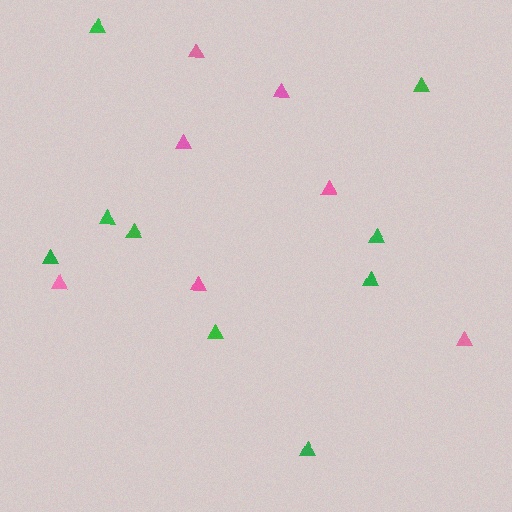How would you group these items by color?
There are 2 groups: one group of pink triangles (7) and one group of green triangles (9).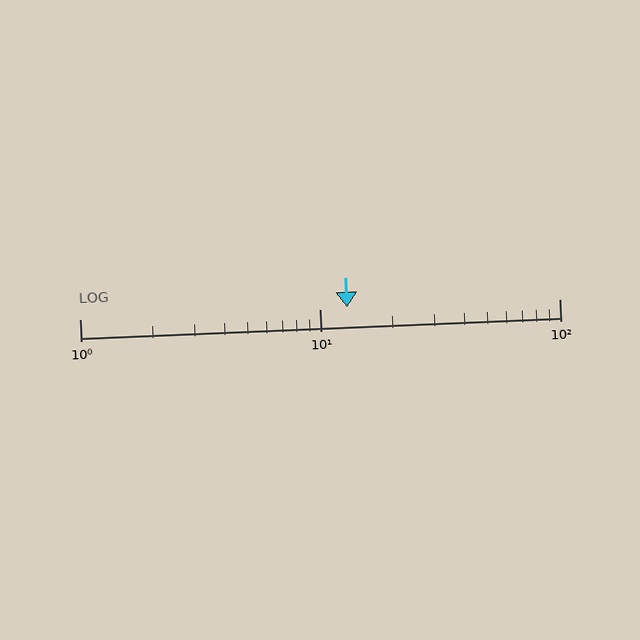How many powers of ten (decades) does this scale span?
The scale spans 2 decades, from 1 to 100.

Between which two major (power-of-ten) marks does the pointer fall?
The pointer is between 10 and 100.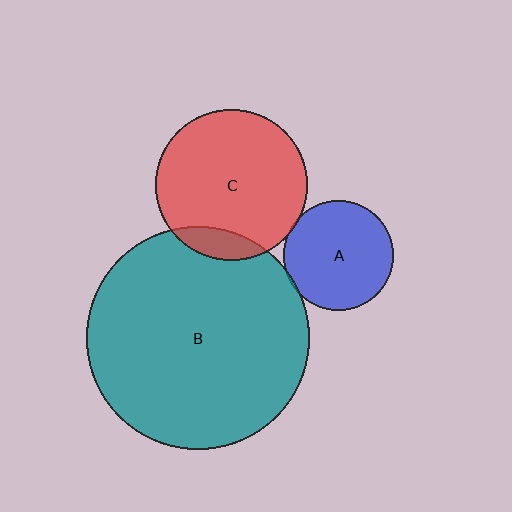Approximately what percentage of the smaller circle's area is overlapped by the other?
Approximately 5%.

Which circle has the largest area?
Circle B (teal).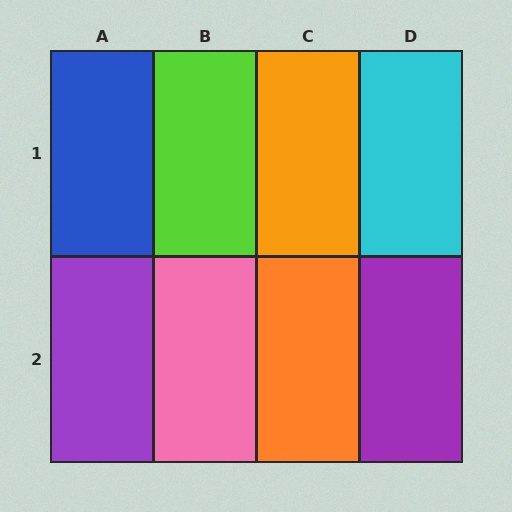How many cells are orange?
2 cells are orange.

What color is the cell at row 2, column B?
Pink.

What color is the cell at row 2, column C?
Orange.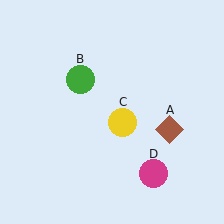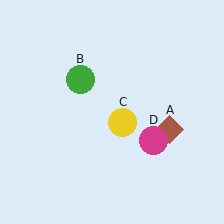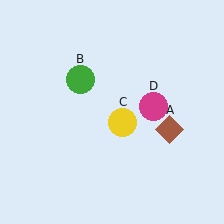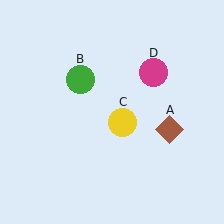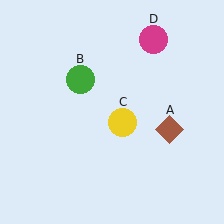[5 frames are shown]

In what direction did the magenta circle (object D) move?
The magenta circle (object D) moved up.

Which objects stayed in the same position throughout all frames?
Brown diamond (object A) and green circle (object B) and yellow circle (object C) remained stationary.